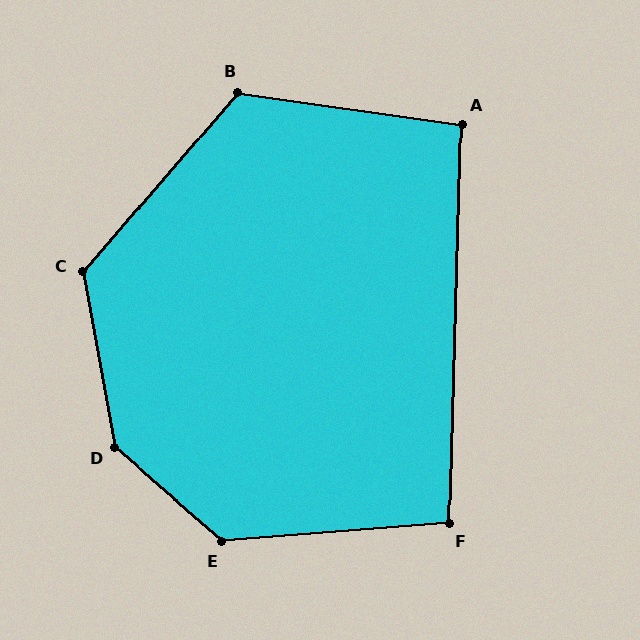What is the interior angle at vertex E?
Approximately 135 degrees (obtuse).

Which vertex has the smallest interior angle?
F, at approximately 96 degrees.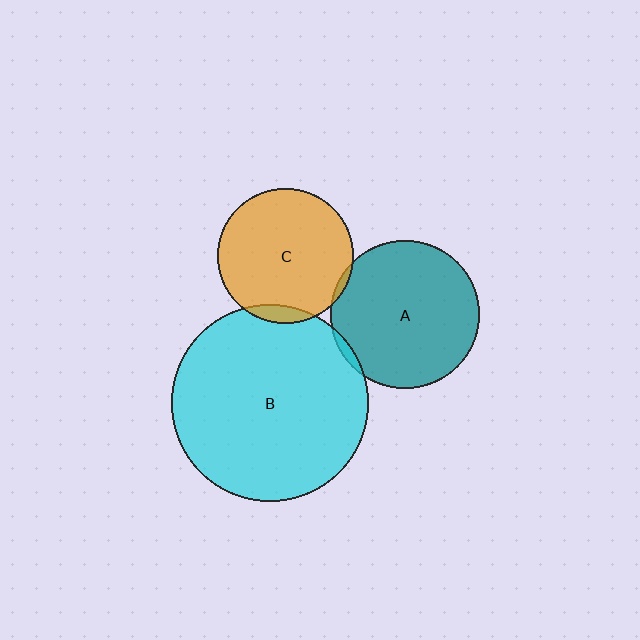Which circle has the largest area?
Circle B (cyan).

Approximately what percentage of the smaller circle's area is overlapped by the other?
Approximately 5%.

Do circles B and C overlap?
Yes.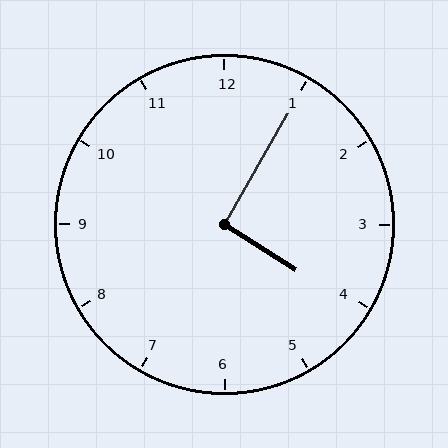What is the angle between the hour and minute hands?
Approximately 92 degrees.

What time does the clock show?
4:05.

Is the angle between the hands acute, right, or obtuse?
It is right.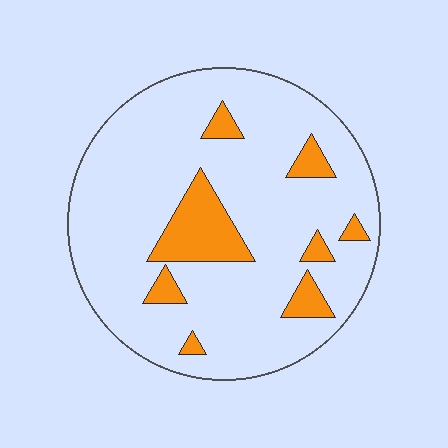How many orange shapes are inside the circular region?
8.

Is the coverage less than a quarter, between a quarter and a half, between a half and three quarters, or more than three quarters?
Less than a quarter.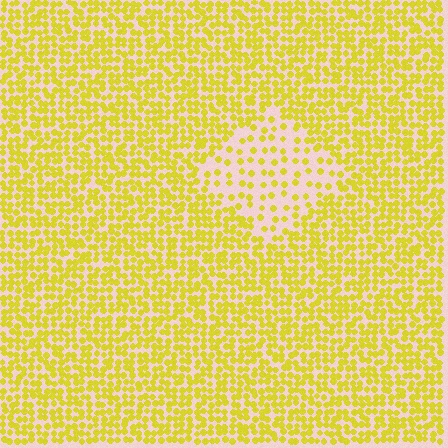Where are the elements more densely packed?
The elements are more densely packed outside the diamond boundary.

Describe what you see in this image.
The image contains small yellow elements arranged at two different densities. A diamond-shaped region is visible where the elements are less densely packed than the surrounding area.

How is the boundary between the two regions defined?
The boundary is defined by a change in element density (approximately 2.4x ratio). All elements are the same color, size, and shape.